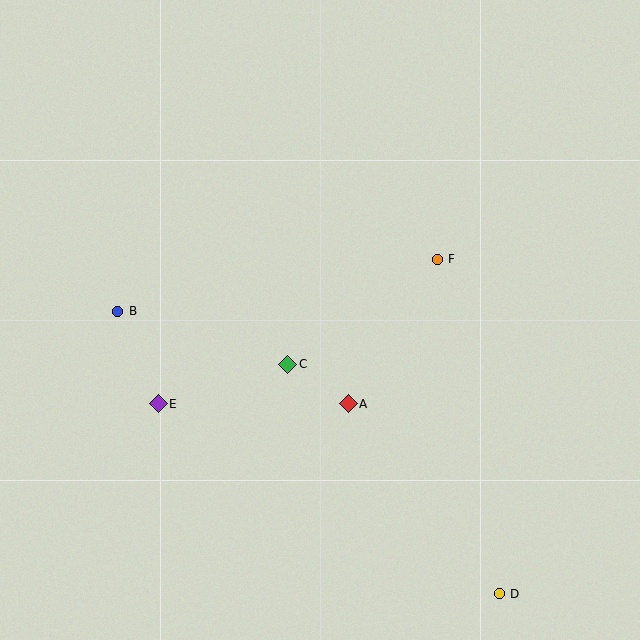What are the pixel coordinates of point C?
Point C is at (288, 364).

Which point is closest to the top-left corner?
Point B is closest to the top-left corner.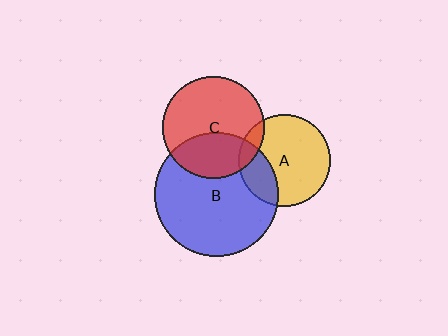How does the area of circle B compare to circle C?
Approximately 1.5 times.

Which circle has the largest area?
Circle B (blue).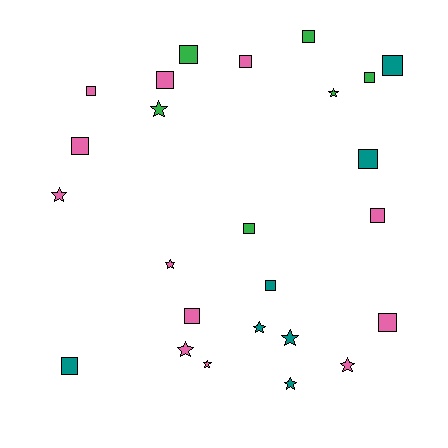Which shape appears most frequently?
Square, with 15 objects.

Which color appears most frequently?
Pink, with 12 objects.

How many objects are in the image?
There are 25 objects.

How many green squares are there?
There are 4 green squares.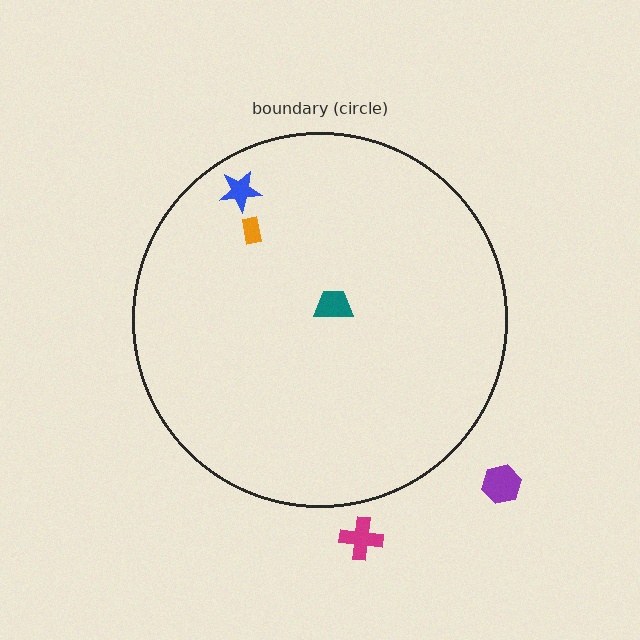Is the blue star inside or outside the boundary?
Inside.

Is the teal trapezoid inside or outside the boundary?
Inside.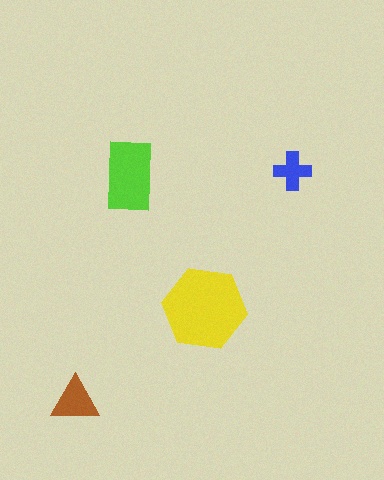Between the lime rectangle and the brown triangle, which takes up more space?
The lime rectangle.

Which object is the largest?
The yellow hexagon.